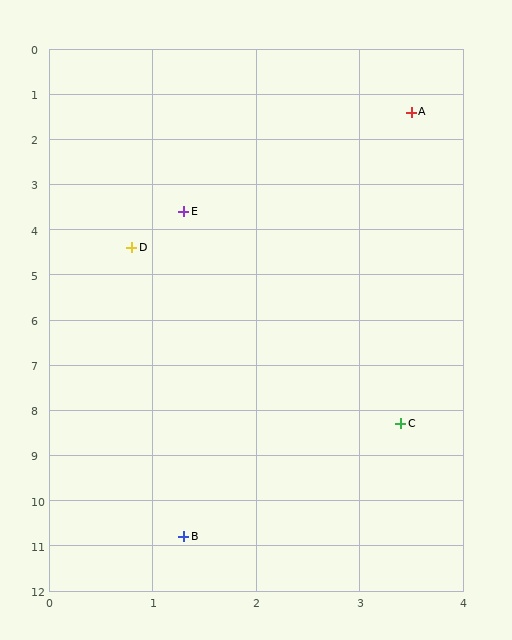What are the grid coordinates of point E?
Point E is at approximately (1.3, 3.6).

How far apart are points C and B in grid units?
Points C and B are about 3.3 grid units apart.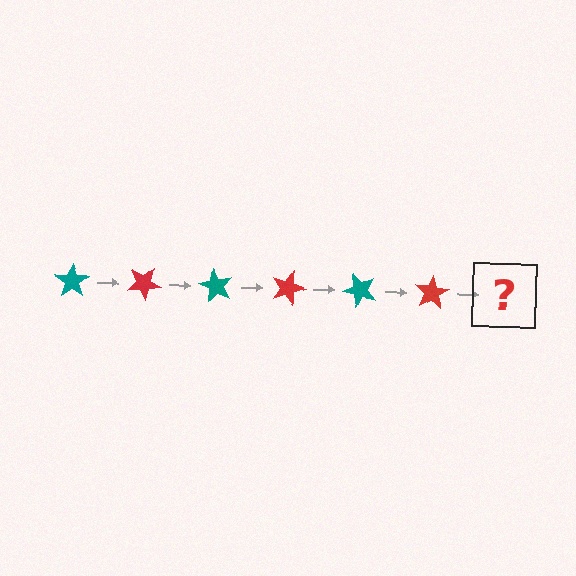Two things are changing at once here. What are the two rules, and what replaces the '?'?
The two rules are that it rotates 30 degrees each step and the color cycles through teal and red. The '?' should be a teal star, rotated 180 degrees from the start.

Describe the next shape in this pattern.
It should be a teal star, rotated 180 degrees from the start.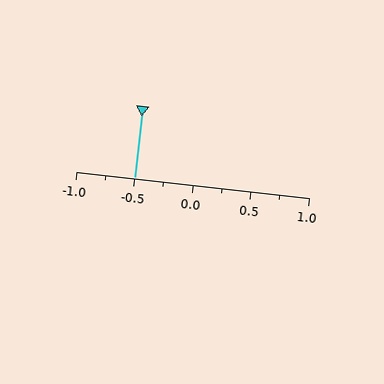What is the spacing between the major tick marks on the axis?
The major ticks are spaced 0.5 apart.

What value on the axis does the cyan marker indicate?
The marker indicates approximately -0.5.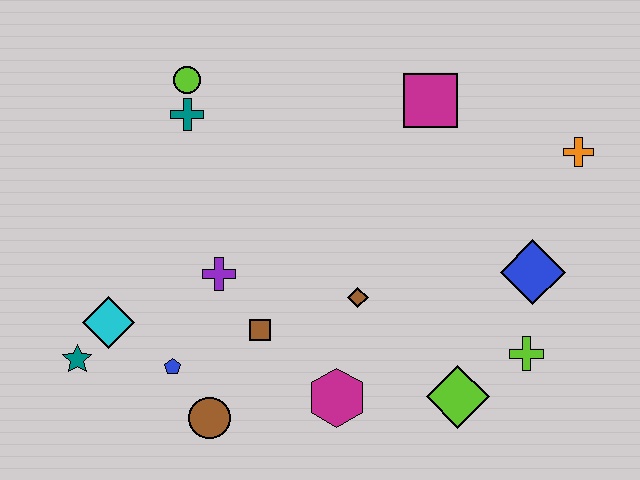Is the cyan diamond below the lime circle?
Yes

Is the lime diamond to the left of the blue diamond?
Yes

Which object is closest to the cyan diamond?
The teal star is closest to the cyan diamond.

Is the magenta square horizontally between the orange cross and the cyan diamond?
Yes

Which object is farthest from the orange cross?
The teal star is farthest from the orange cross.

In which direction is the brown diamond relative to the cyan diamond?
The brown diamond is to the right of the cyan diamond.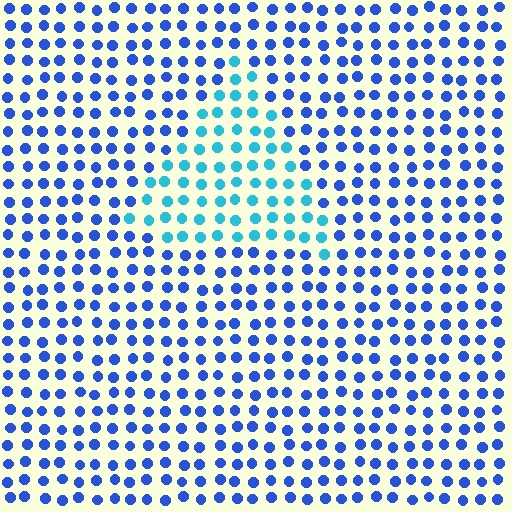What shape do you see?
I see a triangle.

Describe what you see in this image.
The image is filled with small blue elements in a uniform arrangement. A triangle-shaped region is visible where the elements are tinted to a slightly different hue, forming a subtle color boundary.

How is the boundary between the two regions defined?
The boundary is defined purely by a slight shift in hue (about 38 degrees). Spacing, size, and orientation are identical on both sides.